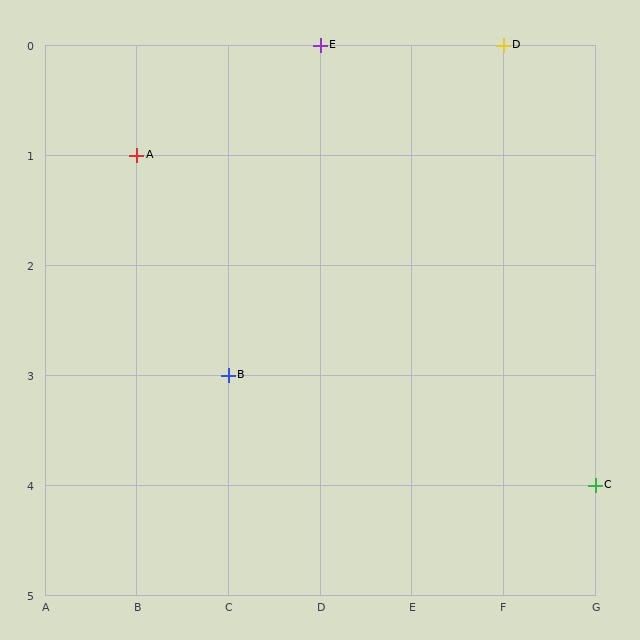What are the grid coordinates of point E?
Point E is at grid coordinates (D, 0).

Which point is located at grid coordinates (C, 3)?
Point B is at (C, 3).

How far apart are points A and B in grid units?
Points A and B are 1 column and 2 rows apart (about 2.2 grid units diagonally).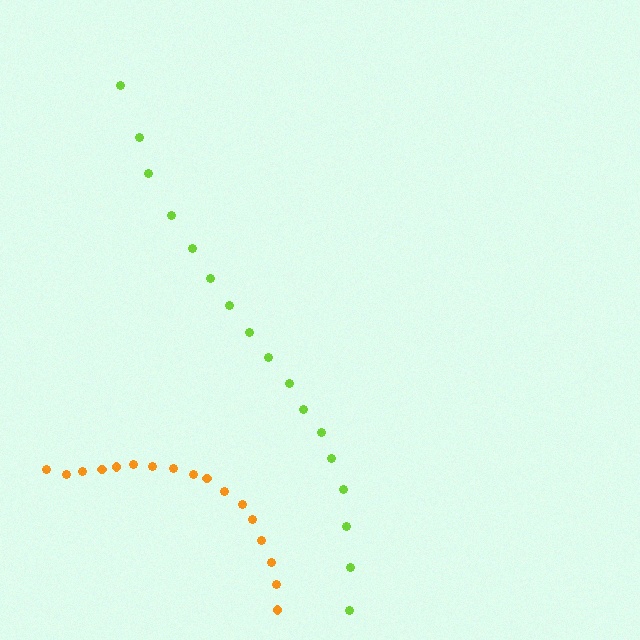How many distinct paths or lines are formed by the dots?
There are 2 distinct paths.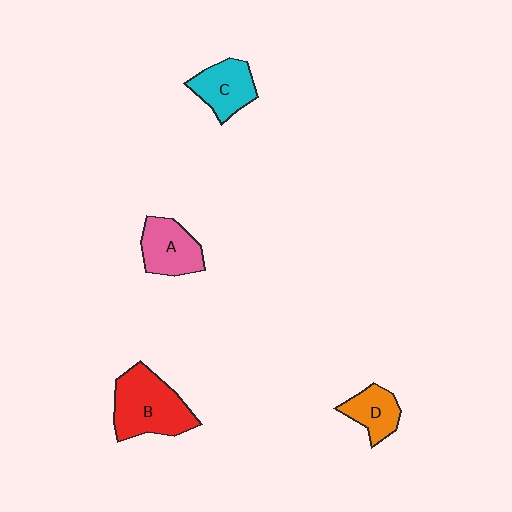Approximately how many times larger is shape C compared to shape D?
Approximately 1.2 times.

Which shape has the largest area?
Shape B (red).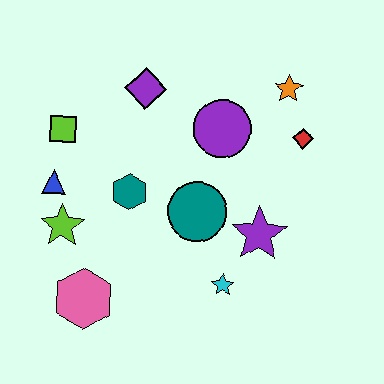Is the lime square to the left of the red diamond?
Yes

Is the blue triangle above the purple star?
Yes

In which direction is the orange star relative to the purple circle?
The orange star is to the right of the purple circle.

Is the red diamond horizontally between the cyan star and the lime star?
No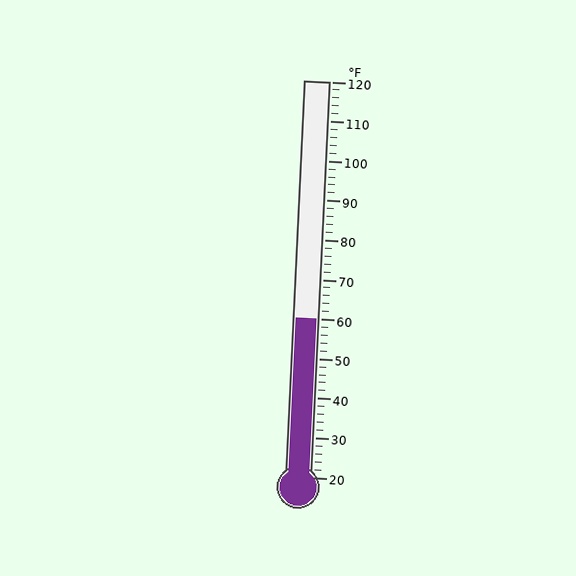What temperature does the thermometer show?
The thermometer shows approximately 60°F.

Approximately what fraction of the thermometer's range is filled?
The thermometer is filled to approximately 40% of its range.